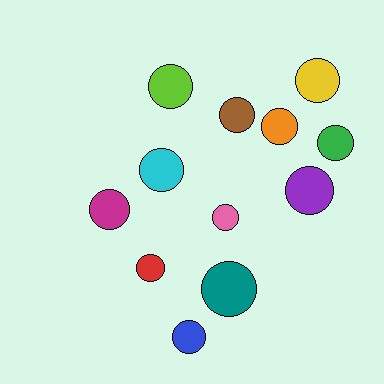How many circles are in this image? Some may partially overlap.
There are 12 circles.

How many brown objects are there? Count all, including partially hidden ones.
There is 1 brown object.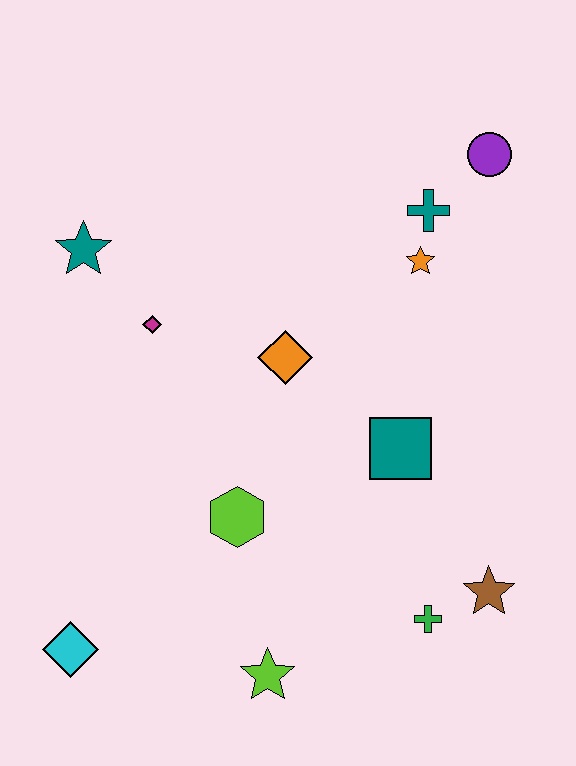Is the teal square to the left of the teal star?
No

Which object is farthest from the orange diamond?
The cyan diamond is farthest from the orange diamond.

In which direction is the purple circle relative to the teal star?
The purple circle is to the right of the teal star.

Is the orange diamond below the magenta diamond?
Yes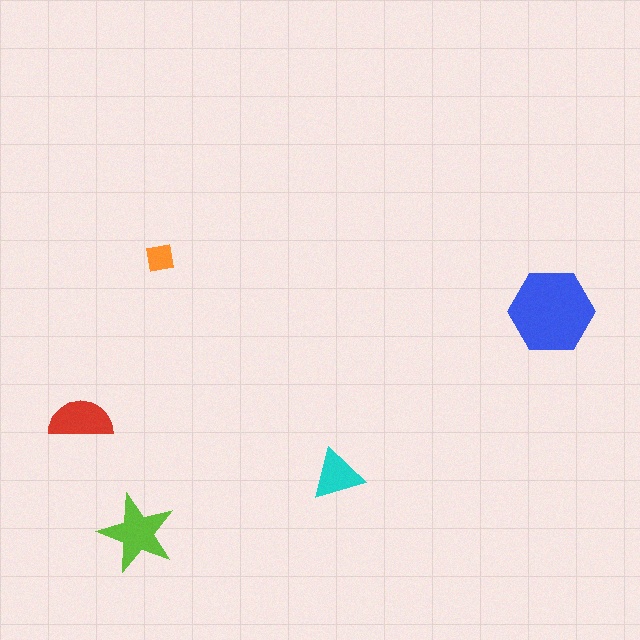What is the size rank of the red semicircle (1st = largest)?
3rd.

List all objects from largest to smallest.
The blue hexagon, the lime star, the red semicircle, the cyan triangle, the orange square.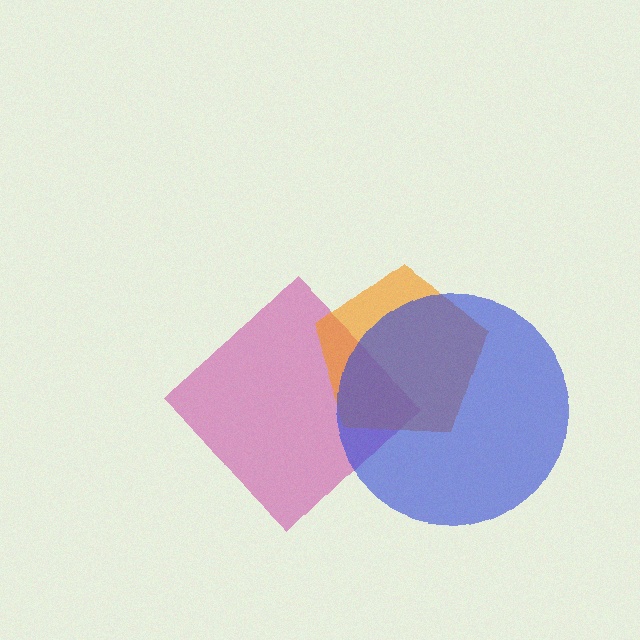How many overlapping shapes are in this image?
There are 3 overlapping shapes in the image.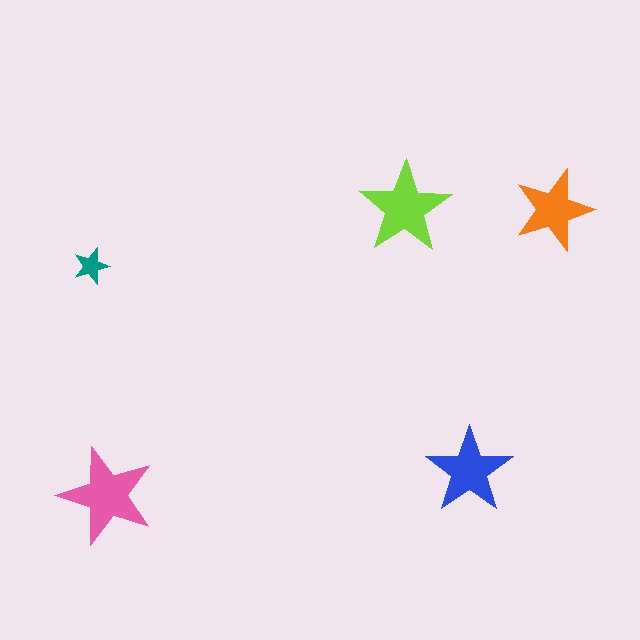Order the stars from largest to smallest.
the pink one, the lime one, the blue one, the orange one, the teal one.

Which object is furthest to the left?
The teal star is leftmost.